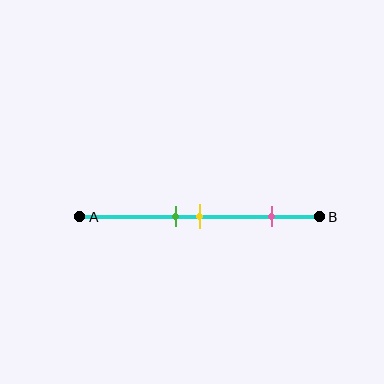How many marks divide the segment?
There are 3 marks dividing the segment.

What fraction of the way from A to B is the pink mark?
The pink mark is approximately 80% (0.8) of the way from A to B.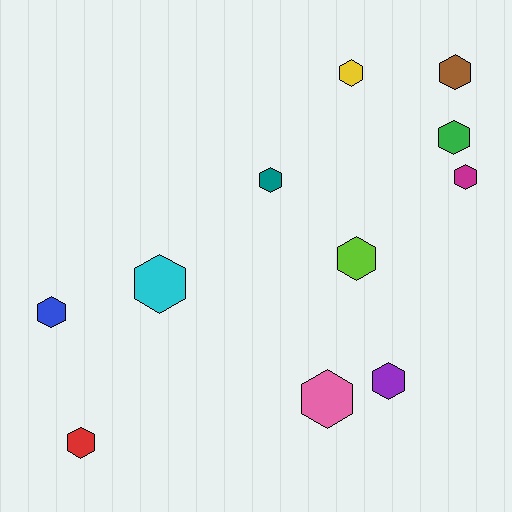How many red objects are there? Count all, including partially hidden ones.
There is 1 red object.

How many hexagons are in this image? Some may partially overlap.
There are 11 hexagons.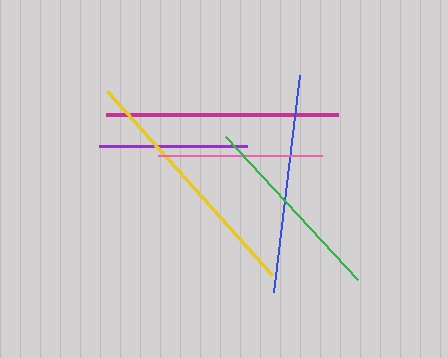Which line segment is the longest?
The yellow line is the longest at approximately 247 pixels.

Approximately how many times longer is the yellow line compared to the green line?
The yellow line is approximately 1.3 times the length of the green line.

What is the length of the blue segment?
The blue segment is approximately 218 pixels long.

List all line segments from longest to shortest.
From longest to shortest: yellow, magenta, blue, green, pink, purple.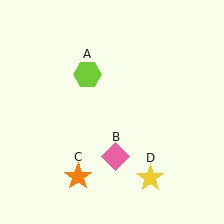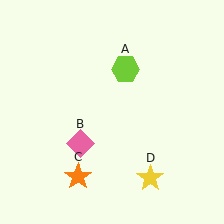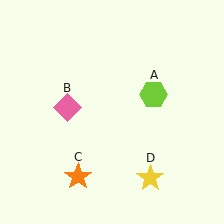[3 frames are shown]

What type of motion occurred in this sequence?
The lime hexagon (object A), pink diamond (object B) rotated clockwise around the center of the scene.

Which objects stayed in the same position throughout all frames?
Orange star (object C) and yellow star (object D) remained stationary.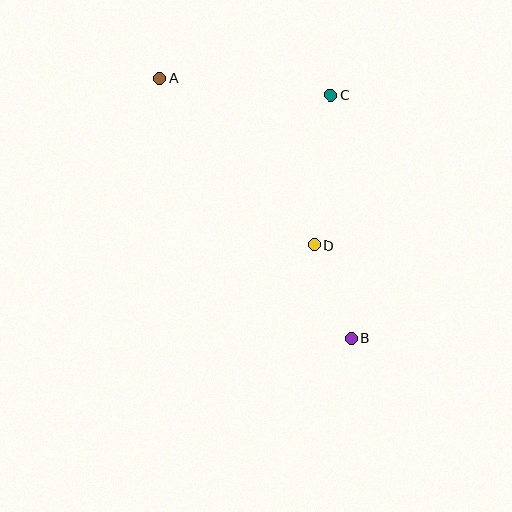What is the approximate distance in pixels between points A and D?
The distance between A and D is approximately 227 pixels.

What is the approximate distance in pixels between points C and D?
The distance between C and D is approximately 151 pixels.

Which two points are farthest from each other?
Points A and B are farthest from each other.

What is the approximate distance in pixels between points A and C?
The distance between A and C is approximately 172 pixels.